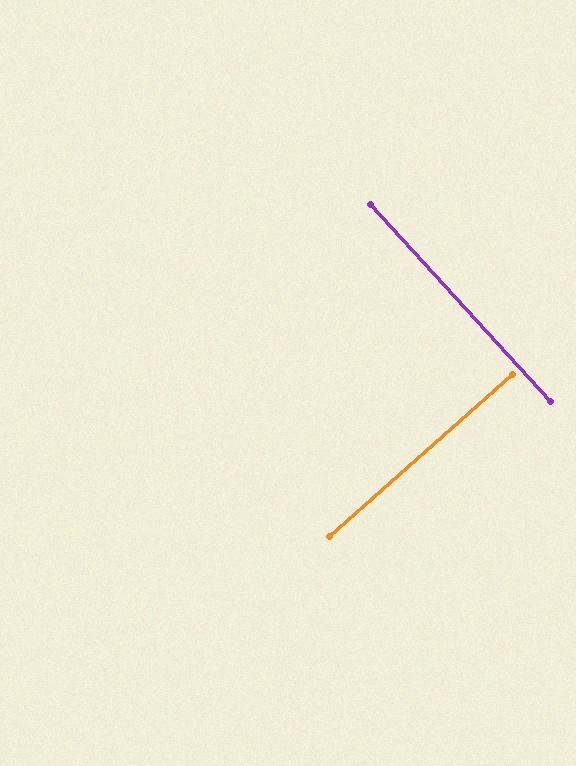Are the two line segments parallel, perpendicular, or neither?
Perpendicular — they meet at approximately 89°.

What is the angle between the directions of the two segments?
Approximately 89 degrees.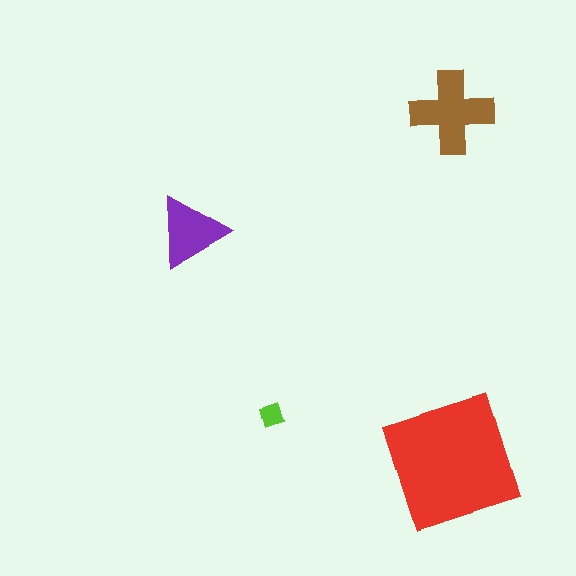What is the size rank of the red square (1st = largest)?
1st.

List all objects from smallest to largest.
The lime diamond, the purple triangle, the brown cross, the red square.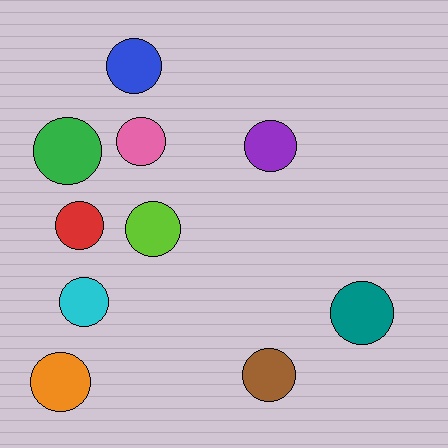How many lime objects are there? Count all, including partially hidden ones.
There is 1 lime object.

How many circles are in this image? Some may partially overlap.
There are 10 circles.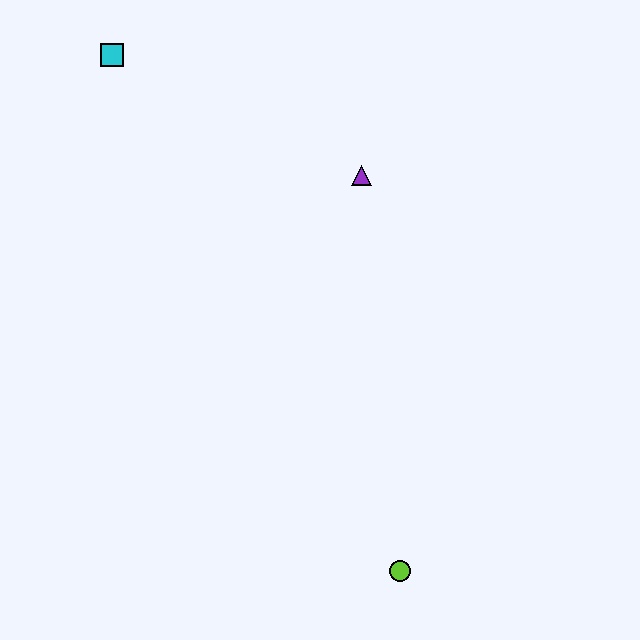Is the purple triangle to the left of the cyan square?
No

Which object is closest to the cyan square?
The purple triangle is closest to the cyan square.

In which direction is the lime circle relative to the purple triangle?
The lime circle is below the purple triangle.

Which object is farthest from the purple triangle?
The lime circle is farthest from the purple triangle.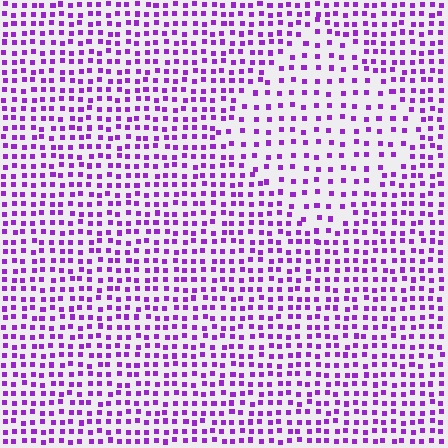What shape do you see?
I see a diamond.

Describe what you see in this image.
The image contains small purple elements arranged at two different densities. A diamond-shaped region is visible where the elements are less densely packed than the surrounding area.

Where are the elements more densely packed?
The elements are more densely packed outside the diamond boundary.